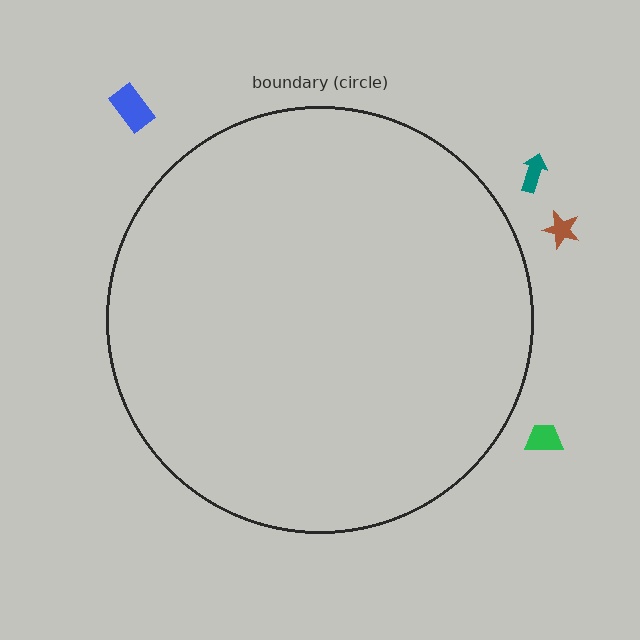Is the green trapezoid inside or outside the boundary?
Outside.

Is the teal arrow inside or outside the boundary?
Outside.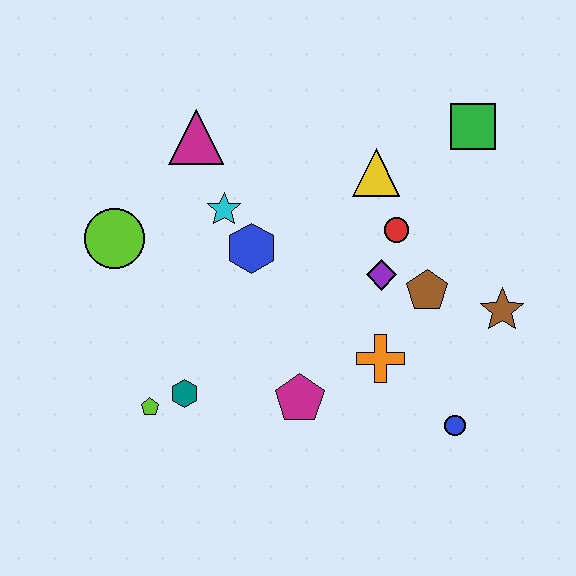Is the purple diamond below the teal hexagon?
No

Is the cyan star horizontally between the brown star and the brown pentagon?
No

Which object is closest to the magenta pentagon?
The orange cross is closest to the magenta pentagon.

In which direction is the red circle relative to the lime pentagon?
The red circle is to the right of the lime pentagon.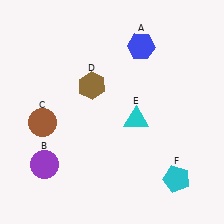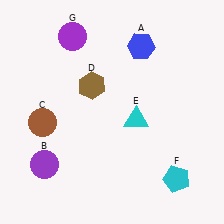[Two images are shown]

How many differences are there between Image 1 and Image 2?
There is 1 difference between the two images.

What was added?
A purple circle (G) was added in Image 2.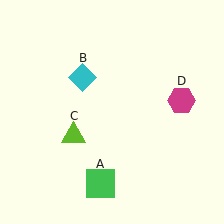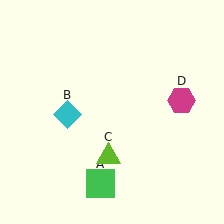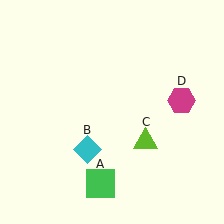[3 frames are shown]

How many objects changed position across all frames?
2 objects changed position: cyan diamond (object B), lime triangle (object C).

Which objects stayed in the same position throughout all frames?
Green square (object A) and magenta hexagon (object D) remained stationary.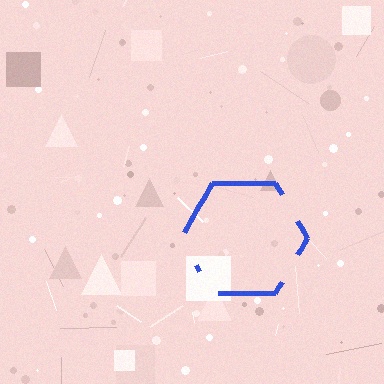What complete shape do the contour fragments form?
The contour fragments form a hexagon.